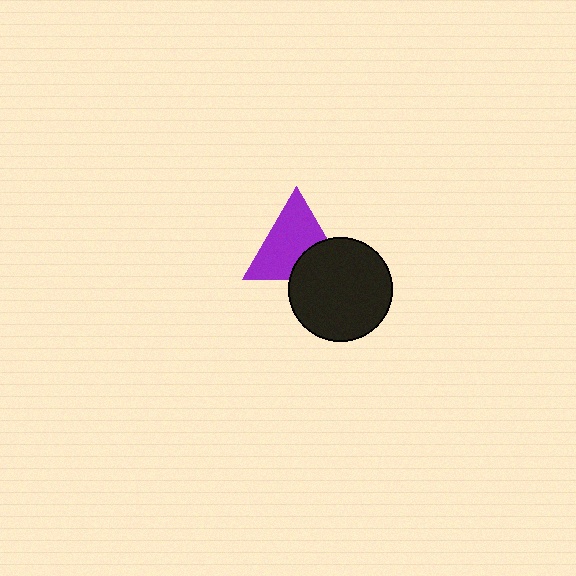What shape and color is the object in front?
The object in front is a black circle.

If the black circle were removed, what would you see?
You would see the complete purple triangle.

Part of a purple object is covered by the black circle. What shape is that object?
It is a triangle.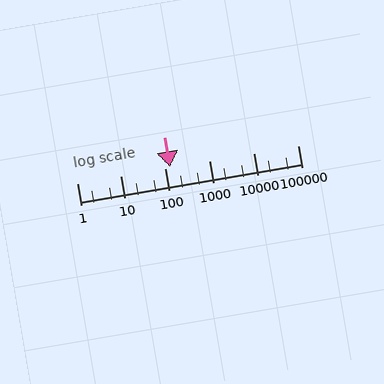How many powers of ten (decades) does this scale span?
The scale spans 5 decades, from 1 to 100000.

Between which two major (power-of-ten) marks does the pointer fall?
The pointer is between 100 and 1000.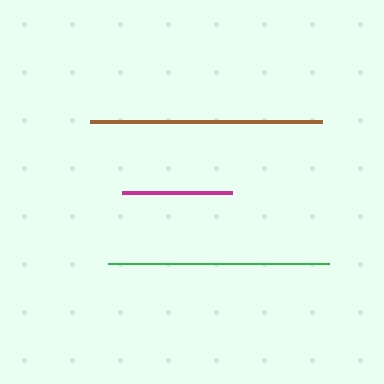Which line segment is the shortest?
The magenta line is the shortest at approximately 110 pixels.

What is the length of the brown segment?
The brown segment is approximately 232 pixels long.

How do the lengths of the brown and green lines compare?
The brown and green lines are approximately the same length.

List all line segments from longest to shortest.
From longest to shortest: brown, green, magenta.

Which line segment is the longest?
The brown line is the longest at approximately 232 pixels.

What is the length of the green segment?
The green segment is approximately 221 pixels long.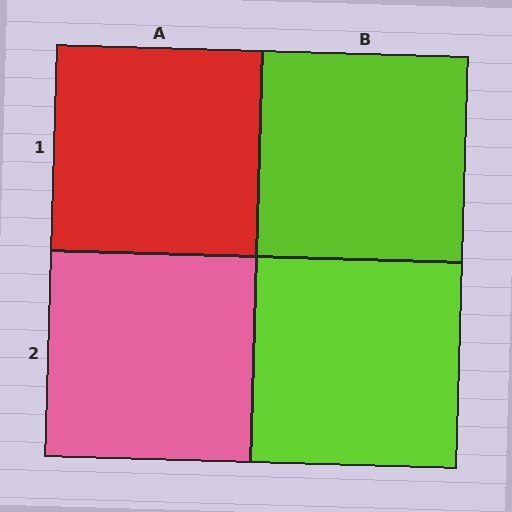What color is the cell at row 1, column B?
Lime.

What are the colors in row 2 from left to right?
Pink, lime.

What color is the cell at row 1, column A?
Red.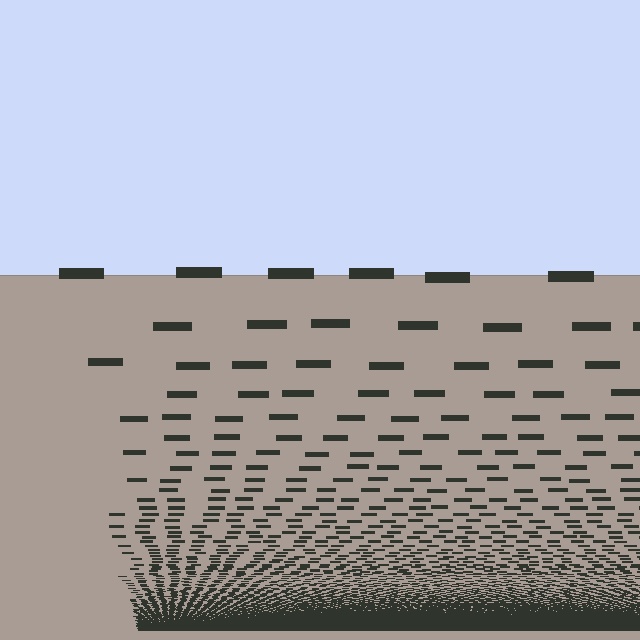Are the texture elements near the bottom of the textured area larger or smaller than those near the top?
Smaller. The gradient is inverted — elements near the bottom are smaller and denser.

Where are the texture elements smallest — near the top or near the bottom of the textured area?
Near the bottom.